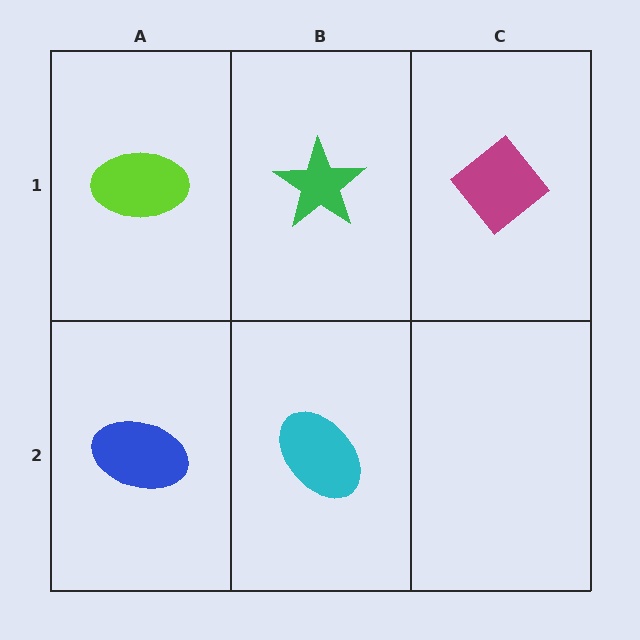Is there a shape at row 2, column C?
No, that cell is empty.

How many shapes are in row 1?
3 shapes.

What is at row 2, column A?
A blue ellipse.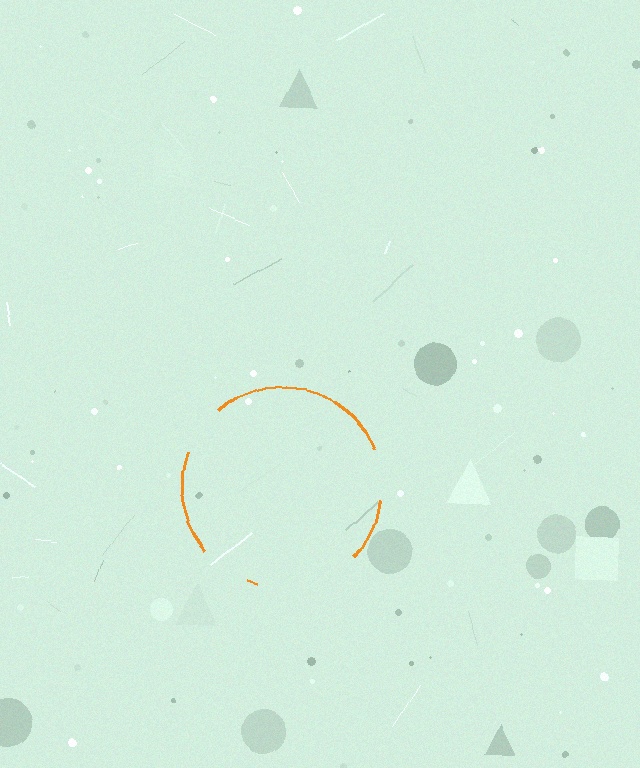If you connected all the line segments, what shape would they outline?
They would outline a circle.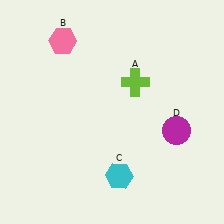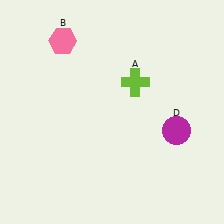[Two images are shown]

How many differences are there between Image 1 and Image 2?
There is 1 difference between the two images.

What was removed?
The cyan hexagon (C) was removed in Image 2.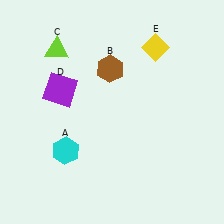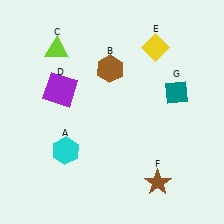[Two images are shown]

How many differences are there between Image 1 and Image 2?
There are 2 differences between the two images.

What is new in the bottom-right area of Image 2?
A brown star (F) was added in the bottom-right area of Image 2.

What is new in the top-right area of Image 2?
A teal diamond (G) was added in the top-right area of Image 2.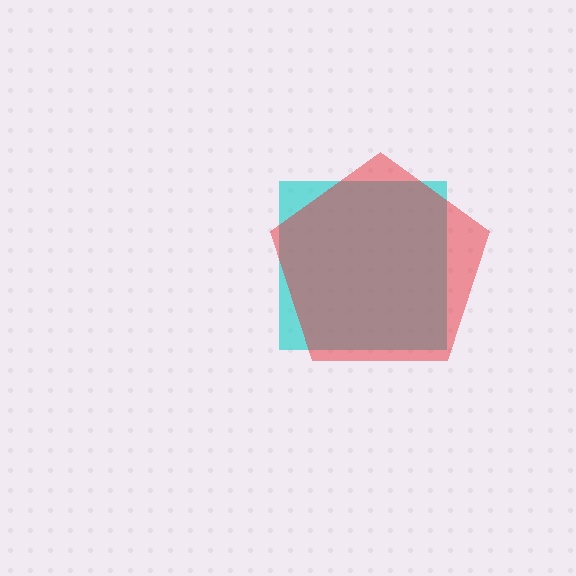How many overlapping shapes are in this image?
There are 2 overlapping shapes in the image.